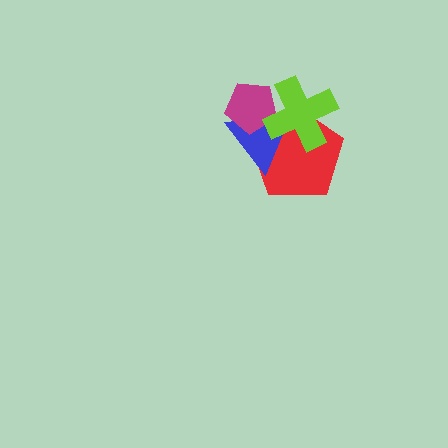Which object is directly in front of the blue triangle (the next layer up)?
The magenta pentagon is directly in front of the blue triangle.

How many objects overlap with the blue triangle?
3 objects overlap with the blue triangle.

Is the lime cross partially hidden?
No, no other shape covers it.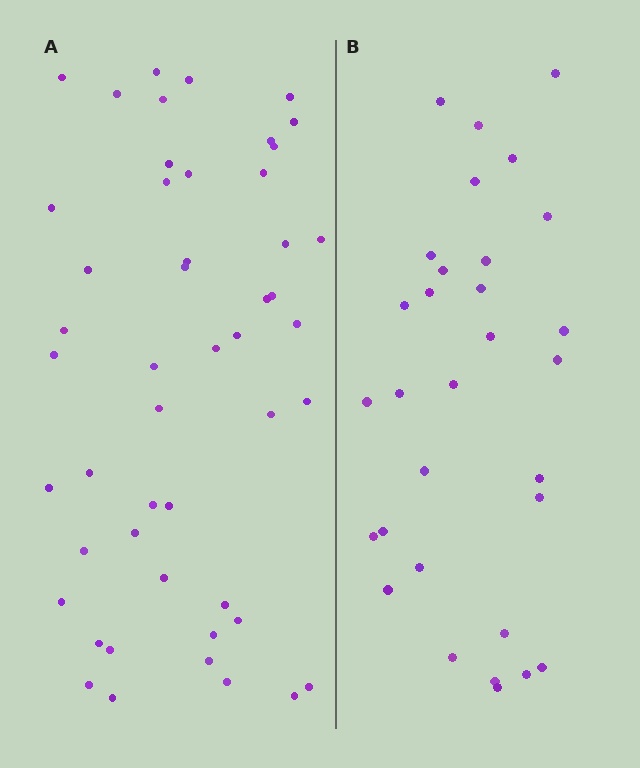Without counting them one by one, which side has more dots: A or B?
Region A (the left region) has more dots.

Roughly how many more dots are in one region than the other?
Region A has approximately 20 more dots than region B.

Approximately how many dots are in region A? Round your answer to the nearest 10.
About 50 dots. (The exact count is 49, which rounds to 50.)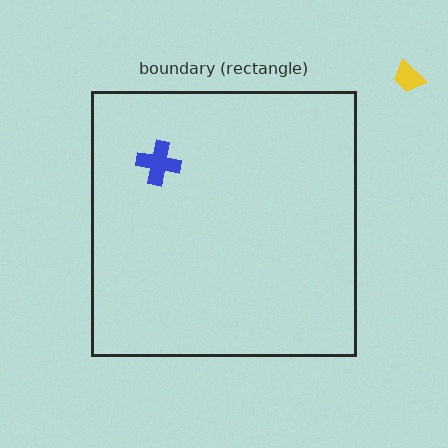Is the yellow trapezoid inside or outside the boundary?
Outside.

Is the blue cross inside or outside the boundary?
Inside.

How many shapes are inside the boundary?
1 inside, 1 outside.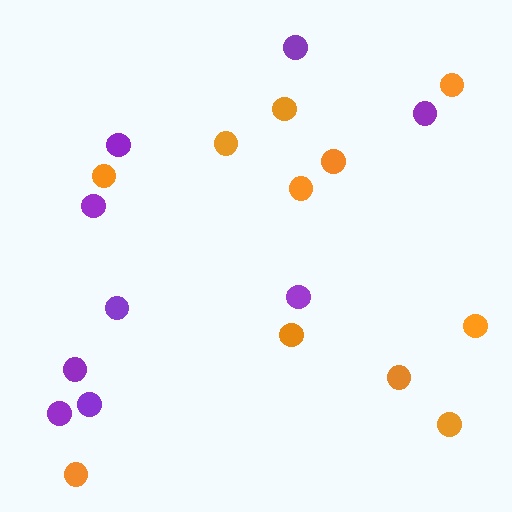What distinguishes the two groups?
There are 2 groups: one group of purple circles (9) and one group of orange circles (11).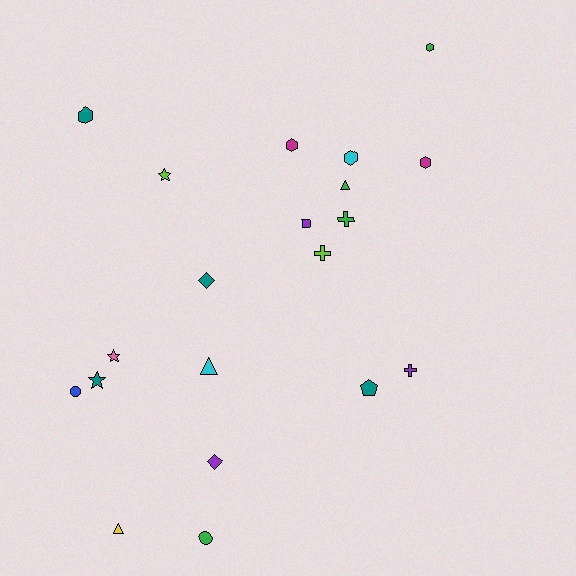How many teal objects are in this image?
There are 4 teal objects.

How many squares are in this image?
There is 1 square.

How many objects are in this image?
There are 20 objects.